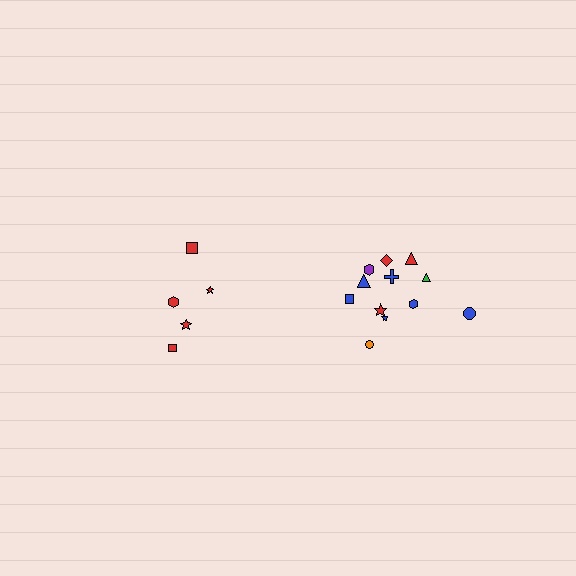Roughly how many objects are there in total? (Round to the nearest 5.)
Roughly 15 objects in total.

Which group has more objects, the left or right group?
The right group.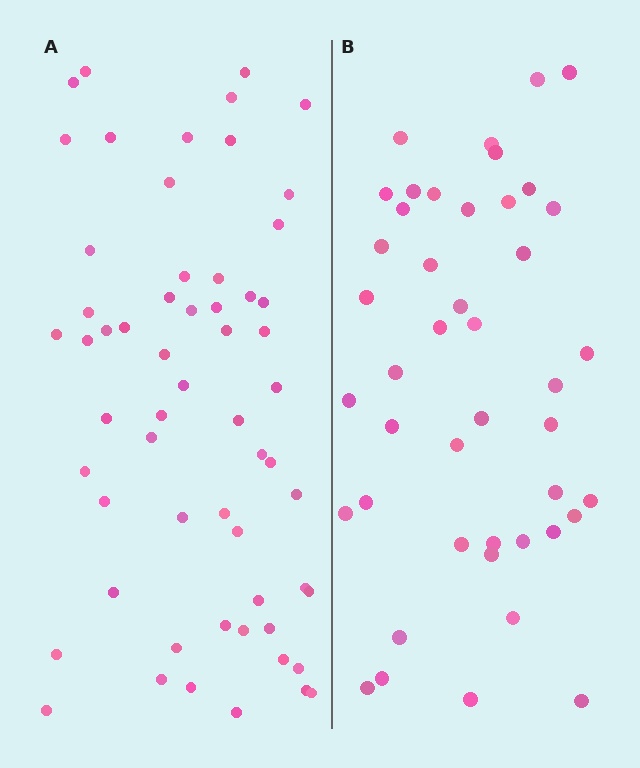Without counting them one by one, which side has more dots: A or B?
Region A (the left region) has more dots.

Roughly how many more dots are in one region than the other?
Region A has approximately 15 more dots than region B.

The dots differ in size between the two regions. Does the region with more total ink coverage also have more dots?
No. Region B has more total ink coverage because its dots are larger, but region A actually contains more individual dots. Total area can be misleading — the number of items is what matters here.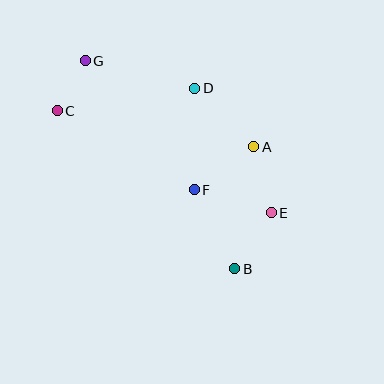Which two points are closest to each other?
Points C and G are closest to each other.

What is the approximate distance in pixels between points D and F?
The distance between D and F is approximately 101 pixels.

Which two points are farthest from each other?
Points B and G are farthest from each other.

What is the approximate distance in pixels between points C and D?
The distance between C and D is approximately 139 pixels.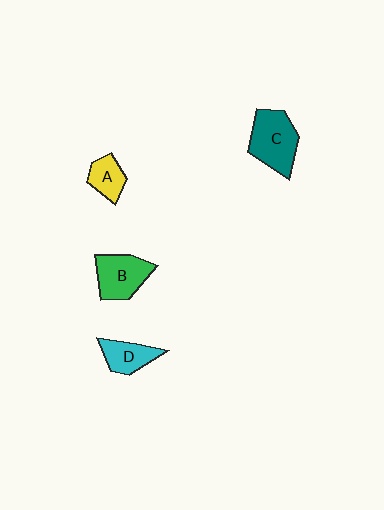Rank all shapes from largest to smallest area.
From largest to smallest: C (teal), B (green), D (cyan), A (yellow).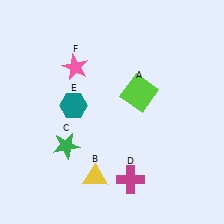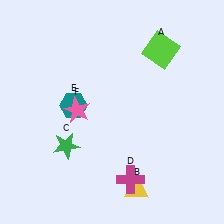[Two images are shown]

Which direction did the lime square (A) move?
The lime square (A) moved up.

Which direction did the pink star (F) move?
The pink star (F) moved down.